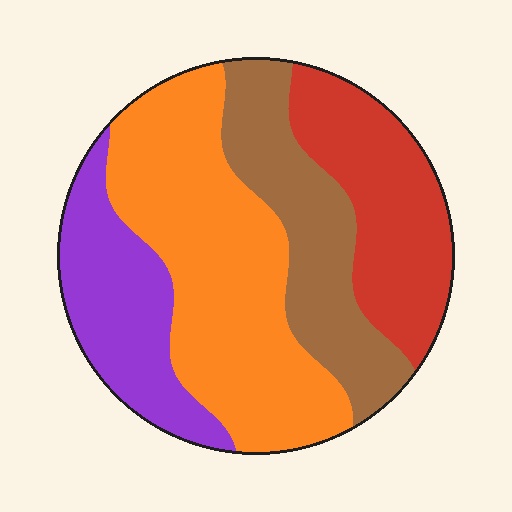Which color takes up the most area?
Orange, at roughly 40%.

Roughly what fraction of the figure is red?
Red takes up about one fifth (1/5) of the figure.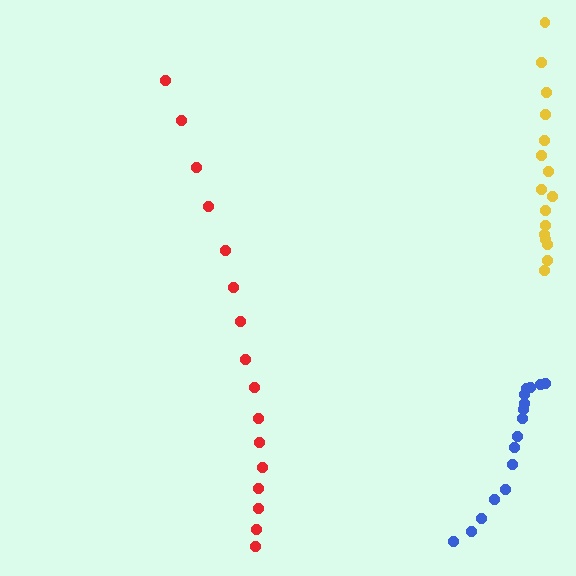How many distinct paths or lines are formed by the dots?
There are 3 distinct paths.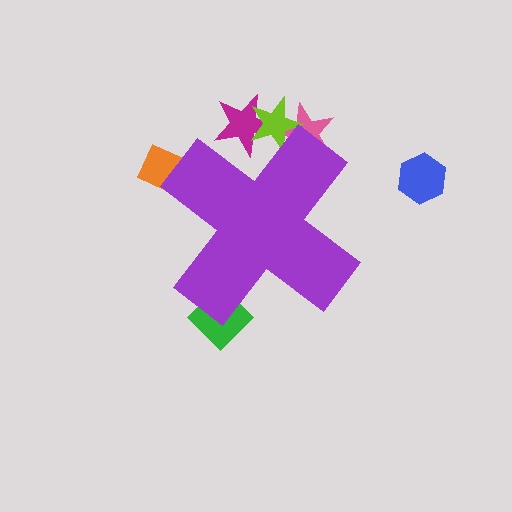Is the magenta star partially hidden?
Yes, the magenta star is partially hidden behind the purple cross.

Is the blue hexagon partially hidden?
No, the blue hexagon is fully visible.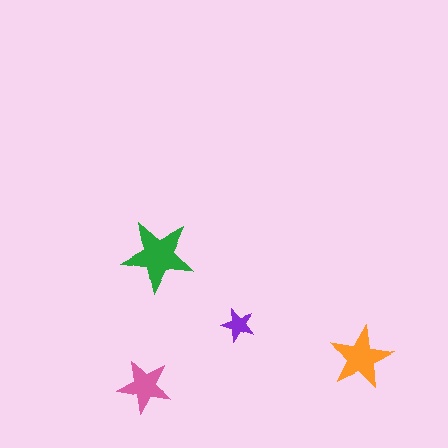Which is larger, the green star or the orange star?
The green one.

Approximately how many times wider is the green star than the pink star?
About 1.5 times wider.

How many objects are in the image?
There are 4 objects in the image.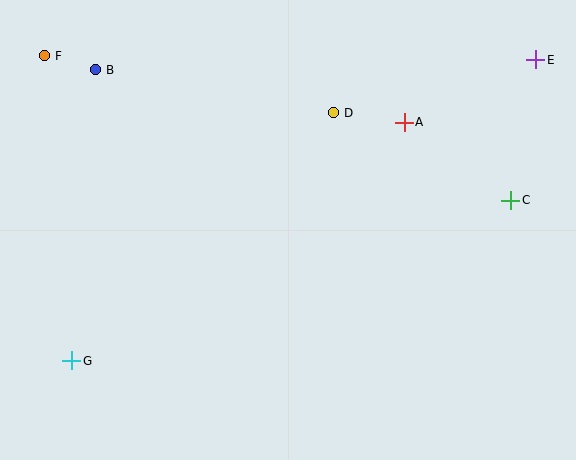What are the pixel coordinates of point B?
Point B is at (95, 70).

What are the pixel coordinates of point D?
Point D is at (333, 113).